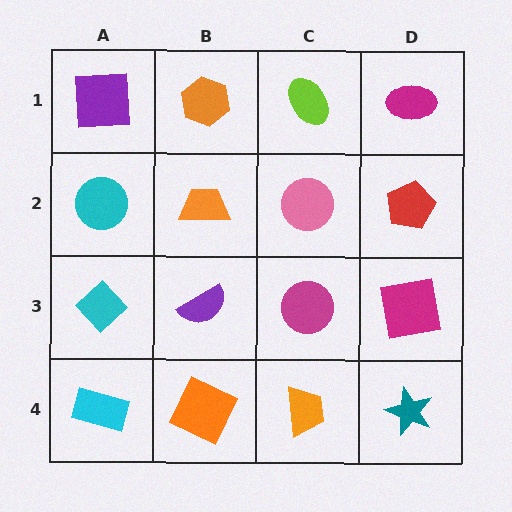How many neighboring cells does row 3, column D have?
3.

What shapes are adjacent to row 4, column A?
A cyan diamond (row 3, column A), an orange square (row 4, column B).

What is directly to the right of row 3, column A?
A purple semicircle.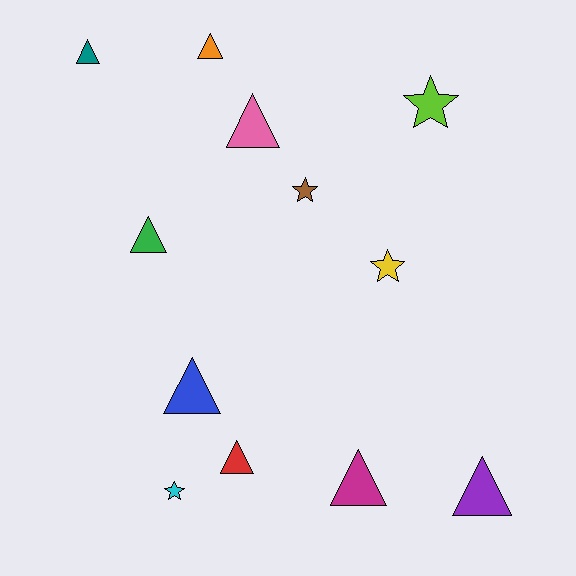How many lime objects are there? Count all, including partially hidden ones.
There is 1 lime object.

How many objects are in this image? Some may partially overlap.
There are 12 objects.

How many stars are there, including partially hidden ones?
There are 4 stars.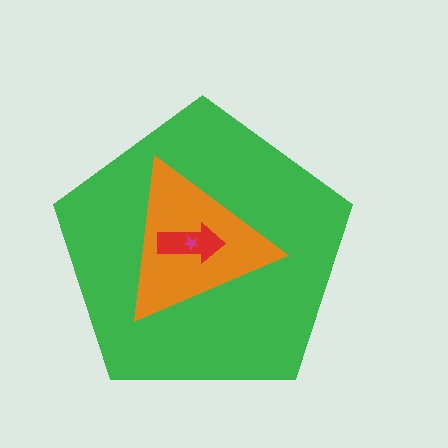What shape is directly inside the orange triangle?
The red arrow.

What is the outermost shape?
The green pentagon.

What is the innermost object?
The magenta star.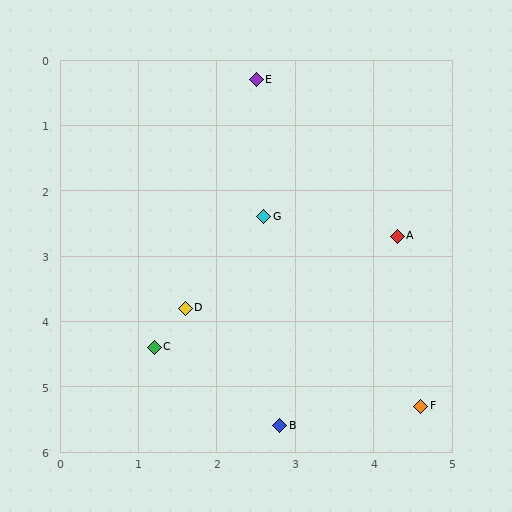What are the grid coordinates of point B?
Point B is at approximately (2.8, 5.6).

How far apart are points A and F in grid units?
Points A and F are about 2.6 grid units apart.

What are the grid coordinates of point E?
Point E is at approximately (2.5, 0.3).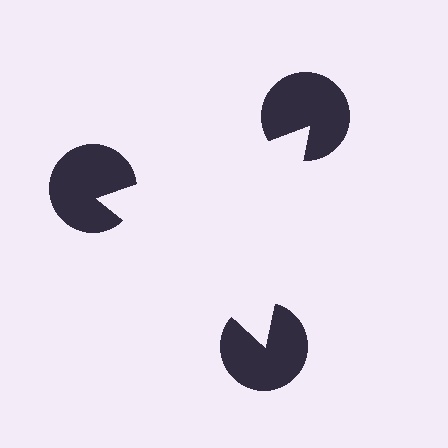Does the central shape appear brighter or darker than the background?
It typically appears slightly brighter than the background, even though no actual brightness change is drawn.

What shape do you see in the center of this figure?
An illusory triangle — its edges are inferred from the aligned wedge cuts in the pac-man discs, not physically drawn.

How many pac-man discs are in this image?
There are 3 — one at each vertex of the illusory triangle.